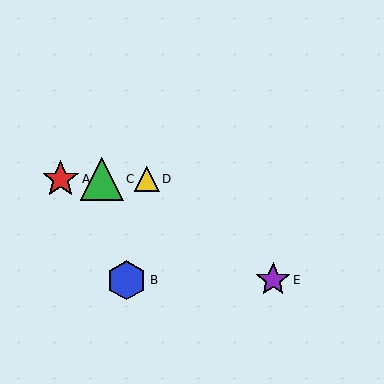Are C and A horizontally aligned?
Yes, both are at y≈179.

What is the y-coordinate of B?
Object B is at y≈280.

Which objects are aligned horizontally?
Objects A, C, D are aligned horizontally.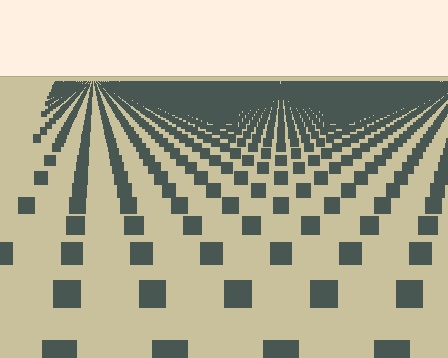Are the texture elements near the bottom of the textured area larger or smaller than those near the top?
Larger. Near the bottom, elements are closer to the viewer and appear at a bigger on-screen size.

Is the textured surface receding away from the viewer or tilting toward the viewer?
The surface is receding away from the viewer. Texture elements get smaller and denser toward the top.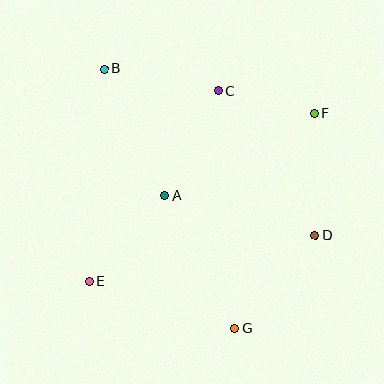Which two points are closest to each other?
Points C and F are closest to each other.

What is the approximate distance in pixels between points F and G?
The distance between F and G is approximately 229 pixels.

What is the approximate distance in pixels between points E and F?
The distance between E and F is approximately 281 pixels.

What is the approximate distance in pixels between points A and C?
The distance between A and C is approximately 117 pixels.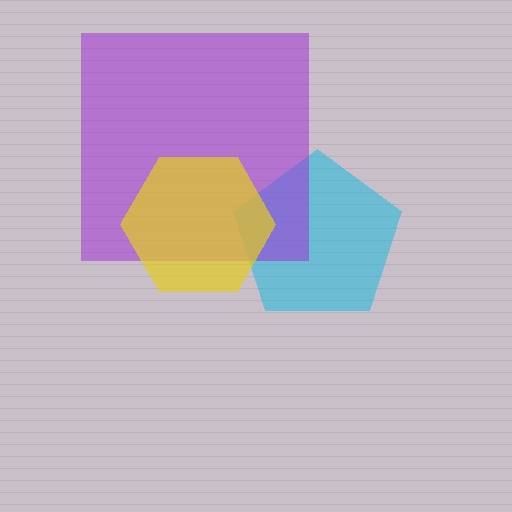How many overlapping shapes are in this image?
There are 3 overlapping shapes in the image.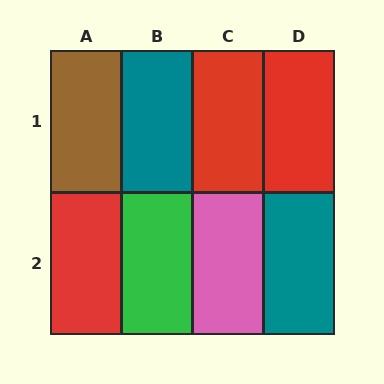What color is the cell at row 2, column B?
Green.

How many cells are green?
1 cell is green.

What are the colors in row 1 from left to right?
Brown, teal, red, red.